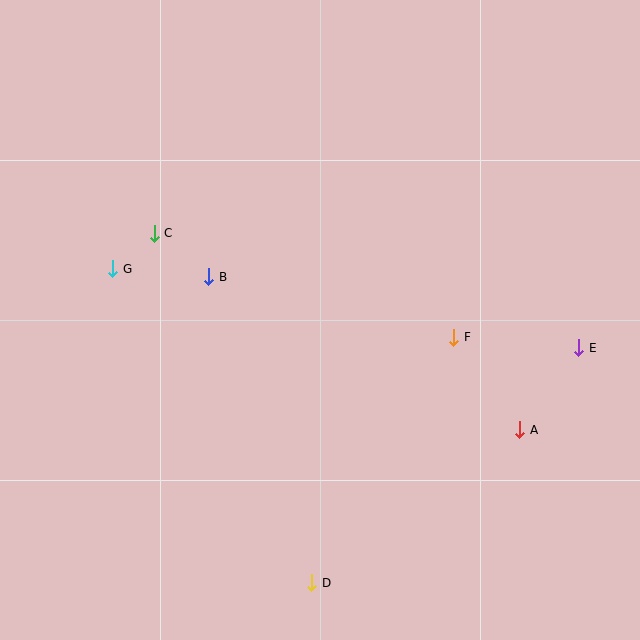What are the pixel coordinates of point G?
Point G is at (113, 269).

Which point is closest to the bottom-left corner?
Point D is closest to the bottom-left corner.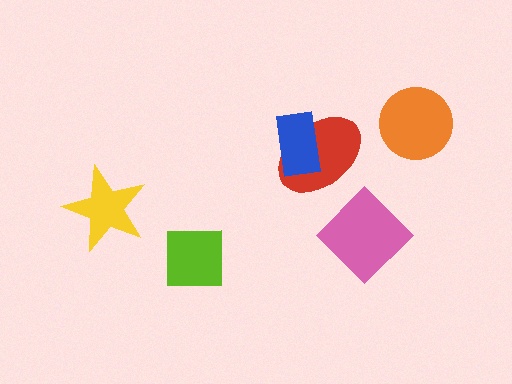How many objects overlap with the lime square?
0 objects overlap with the lime square.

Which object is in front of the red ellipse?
The blue rectangle is in front of the red ellipse.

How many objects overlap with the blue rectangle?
1 object overlaps with the blue rectangle.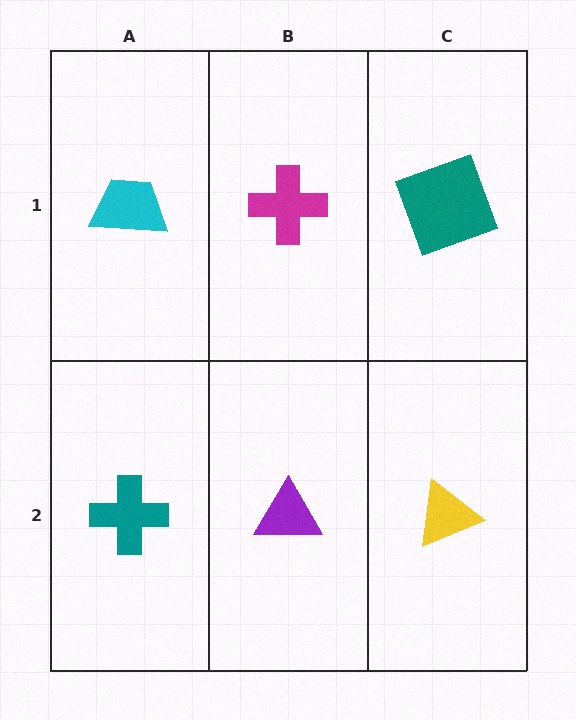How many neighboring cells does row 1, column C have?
2.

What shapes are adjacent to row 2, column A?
A cyan trapezoid (row 1, column A), a purple triangle (row 2, column B).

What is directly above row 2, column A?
A cyan trapezoid.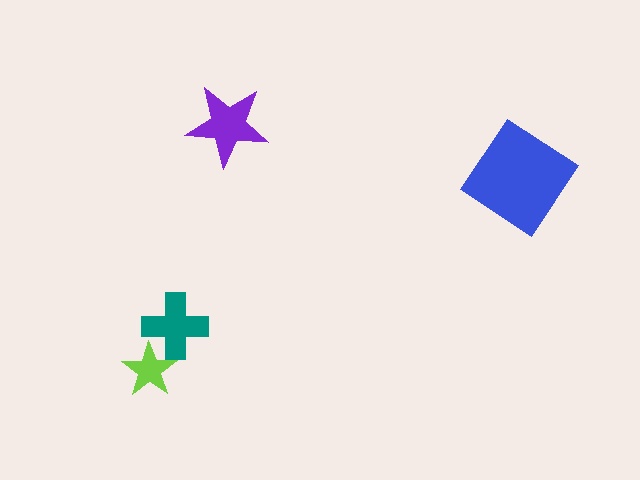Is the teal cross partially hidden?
Yes, it is partially covered by another shape.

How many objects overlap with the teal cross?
1 object overlaps with the teal cross.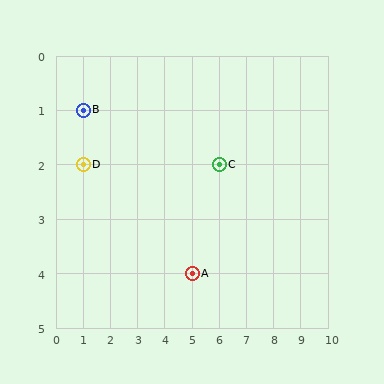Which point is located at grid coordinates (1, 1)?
Point B is at (1, 1).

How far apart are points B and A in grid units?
Points B and A are 4 columns and 3 rows apart (about 5.0 grid units diagonally).